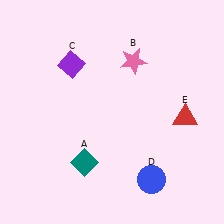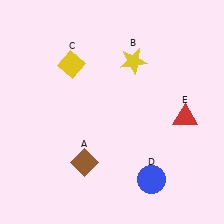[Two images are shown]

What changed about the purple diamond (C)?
In Image 1, C is purple. In Image 2, it changed to yellow.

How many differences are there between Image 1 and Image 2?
There are 3 differences between the two images.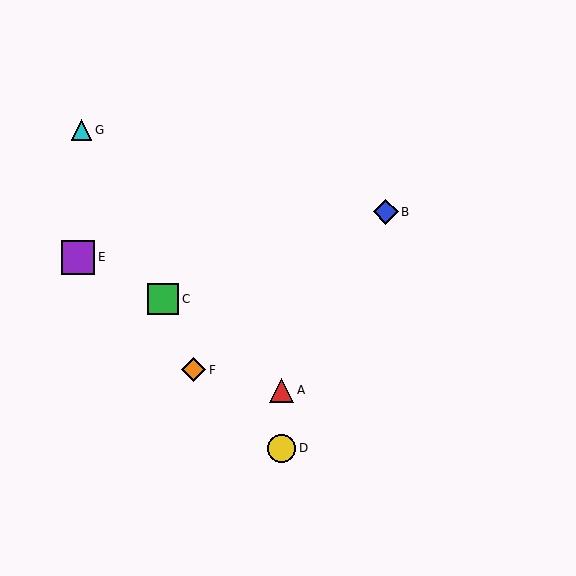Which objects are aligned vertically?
Objects A, D are aligned vertically.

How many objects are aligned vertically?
2 objects (A, D) are aligned vertically.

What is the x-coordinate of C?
Object C is at x≈163.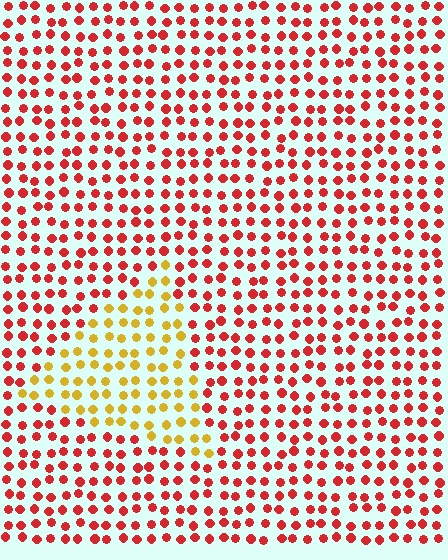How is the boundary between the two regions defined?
The boundary is defined purely by a slight shift in hue (about 50 degrees). Spacing, size, and orientation are identical on both sides.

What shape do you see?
I see a triangle.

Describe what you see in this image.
The image is filled with small red elements in a uniform arrangement. A triangle-shaped region is visible where the elements are tinted to a slightly different hue, forming a subtle color boundary.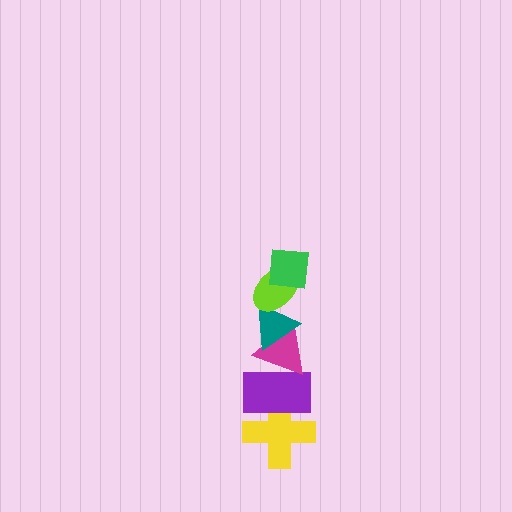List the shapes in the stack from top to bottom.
From top to bottom: the green square, the lime ellipse, the teal triangle, the magenta triangle, the purple rectangle, the yellow cross.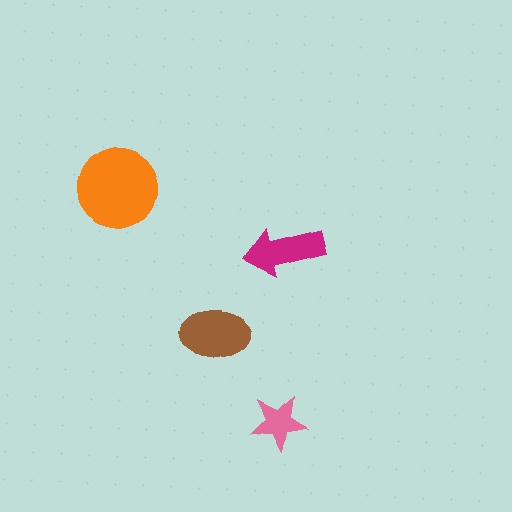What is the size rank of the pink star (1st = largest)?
4th.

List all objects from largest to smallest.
The orange circle, the brown ellipse, the magenta arrow, the pink star.